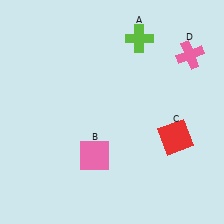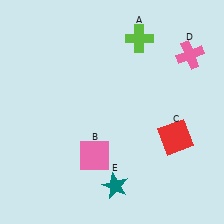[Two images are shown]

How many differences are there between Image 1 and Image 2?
There is 1 difference between the two images.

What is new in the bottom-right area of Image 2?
A teal star (E) was added in the bottom-right area of Image 2.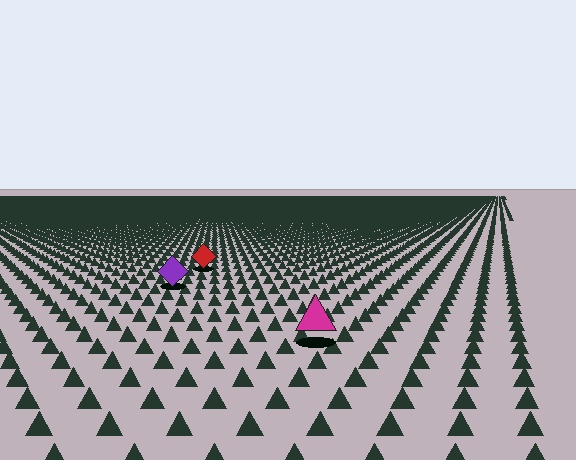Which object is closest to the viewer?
The magenta triangle is closest. The texture marks near it are larger and more spread out.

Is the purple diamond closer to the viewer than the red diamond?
Yes. The purple diamond is closer — you can tell from the texture gradient: the ground texture is coarser near it.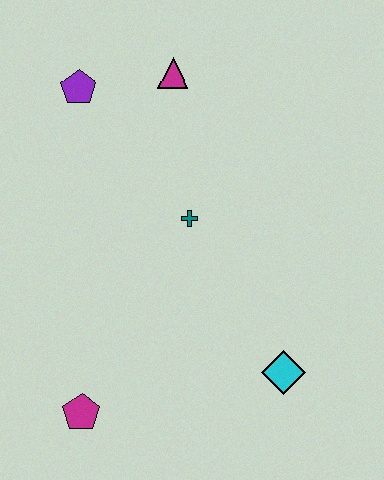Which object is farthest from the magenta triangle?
The magenta pentagon is farthest from the magenta triangle.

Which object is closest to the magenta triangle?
The purple pentagon is closest to the magenta triangle.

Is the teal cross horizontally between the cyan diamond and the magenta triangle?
Yes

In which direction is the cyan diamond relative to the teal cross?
The cyan diamond is below the teal cross.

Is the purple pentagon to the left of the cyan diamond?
Yes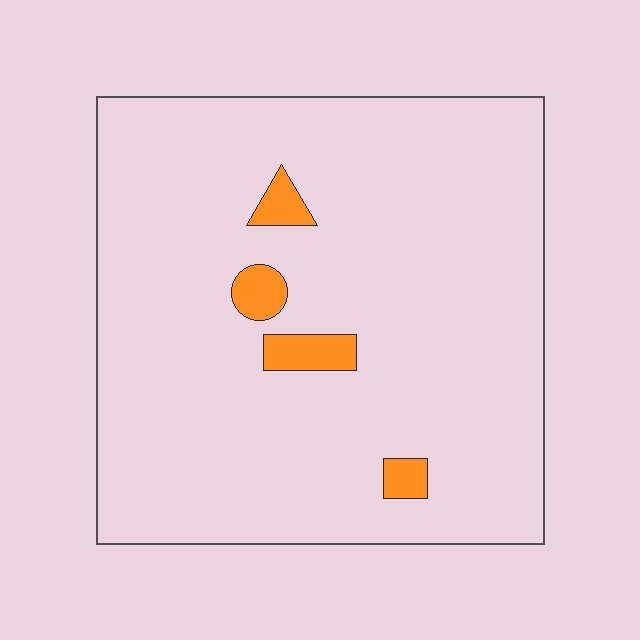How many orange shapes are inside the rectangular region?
4.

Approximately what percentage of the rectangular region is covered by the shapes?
Approximately 5%.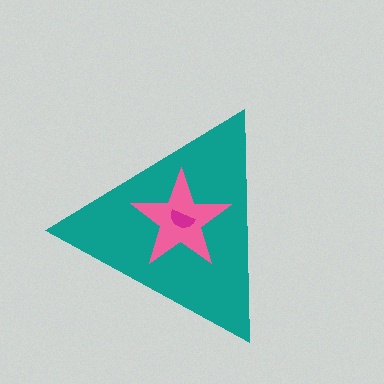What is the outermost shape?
The teal triangle.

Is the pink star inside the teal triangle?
Yes.